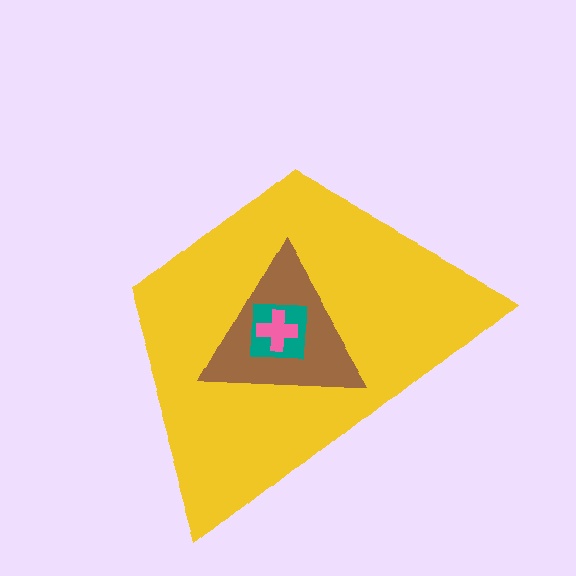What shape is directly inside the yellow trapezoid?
The brown triangle.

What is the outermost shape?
The yellow trapezoid.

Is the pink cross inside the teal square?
Yes.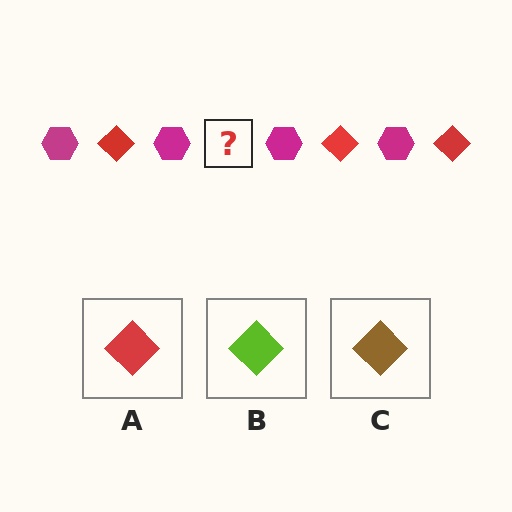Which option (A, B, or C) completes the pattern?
A.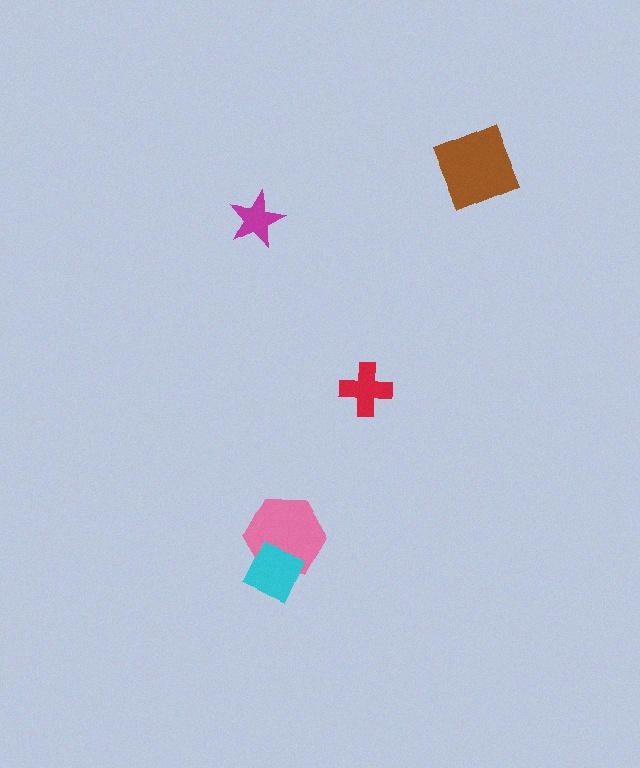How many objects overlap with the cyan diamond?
1 object overlaps with the cyan diamond.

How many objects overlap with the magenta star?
0 objects overlap with the magenta star.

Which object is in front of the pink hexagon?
The cyan diamond is in front of the pink hexagon.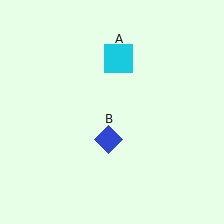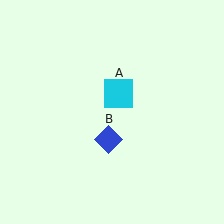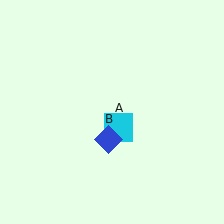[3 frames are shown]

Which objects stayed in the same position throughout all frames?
Blue diamond (object B) remained stationary.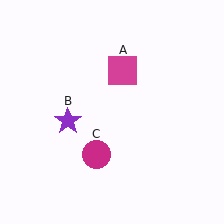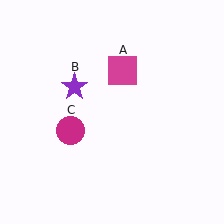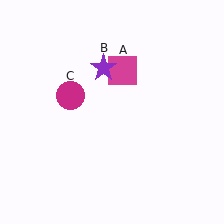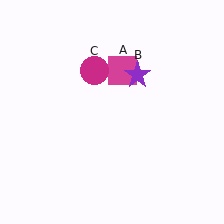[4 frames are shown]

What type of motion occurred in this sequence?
The purple star (object B), magenta circle (object C) rotated clockwise around the center of the scene.